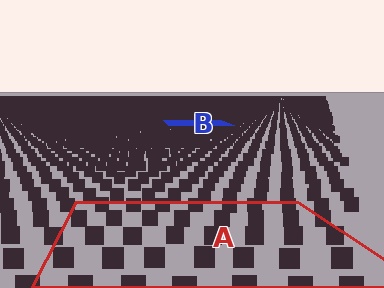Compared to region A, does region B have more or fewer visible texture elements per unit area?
Region B has more texture elements per unit area — they are packed more densely because it is farther away.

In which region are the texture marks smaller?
The texture marks are smaller in region B, because it is farther away.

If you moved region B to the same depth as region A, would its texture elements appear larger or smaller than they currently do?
They would appear larger. At a closer depth, the same texture elements are projected at a bigger on-screen size.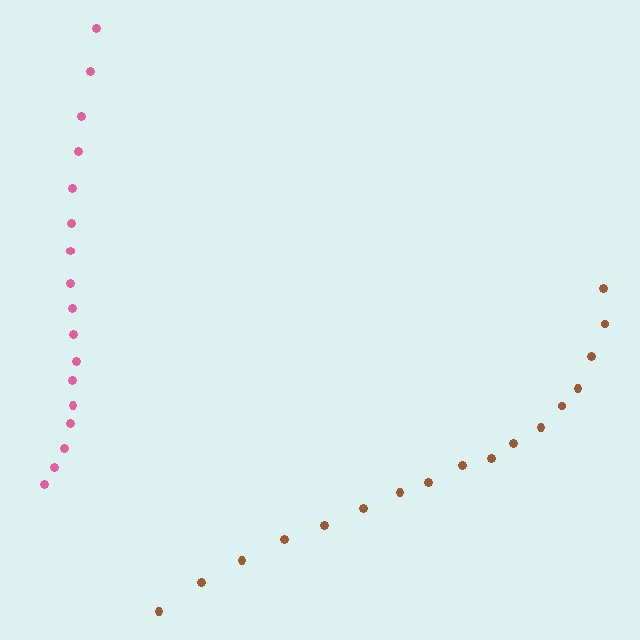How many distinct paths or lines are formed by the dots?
There are 2 distinct paths.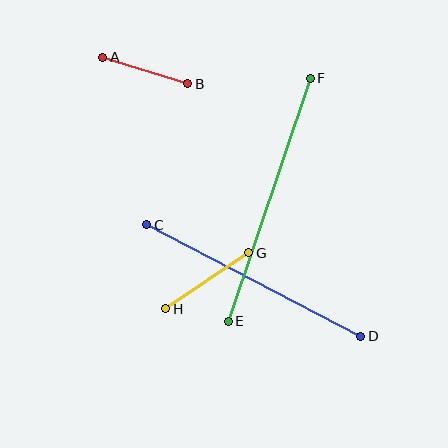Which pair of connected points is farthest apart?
Points E and F are farthest apart.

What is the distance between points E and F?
The distance is approximately 257 pixels.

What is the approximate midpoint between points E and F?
The midpoint is at approximately (269, 200) pixels.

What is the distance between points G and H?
The distance is approximately 100 pixels.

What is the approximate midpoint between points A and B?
The midpoint is at approximately (145, 70) pixels.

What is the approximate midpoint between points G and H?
The midpoint is at approximately (207, 281) pixels.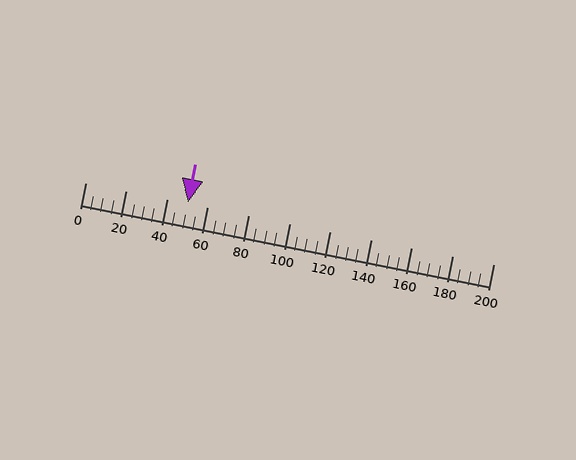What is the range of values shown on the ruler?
The ruler shows values from 0 to 200.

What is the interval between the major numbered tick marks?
The major tick marks are spaced 20 units apart.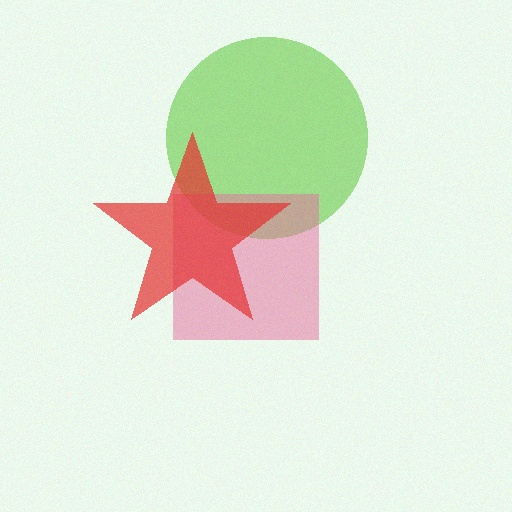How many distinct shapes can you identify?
There are 3 distinct shapes: a lime circle, a pink square, a red star.